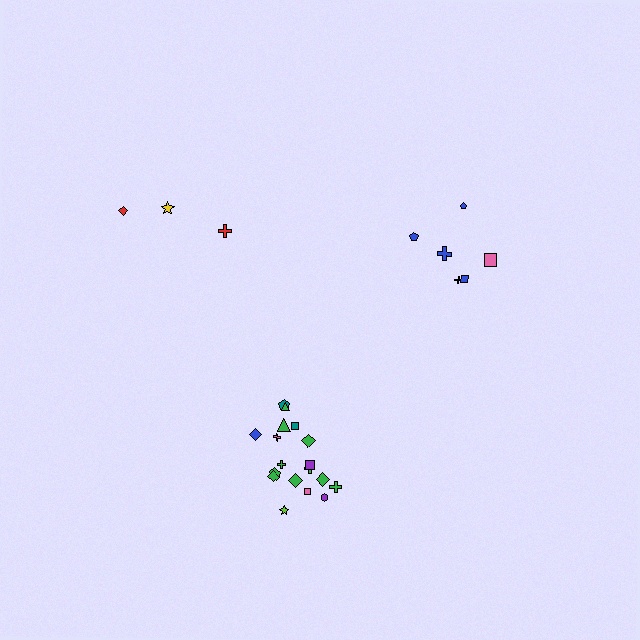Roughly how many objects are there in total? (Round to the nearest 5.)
Roughly 25 objects in total.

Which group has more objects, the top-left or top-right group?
The top-right group.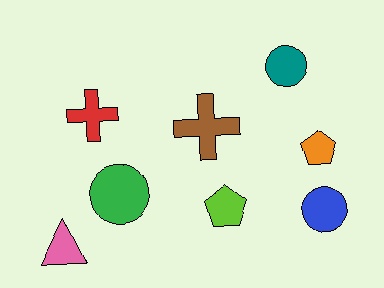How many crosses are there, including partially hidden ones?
There are 2 crosses.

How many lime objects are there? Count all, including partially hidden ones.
There is 1 lime object.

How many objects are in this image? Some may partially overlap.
There are 8 objects.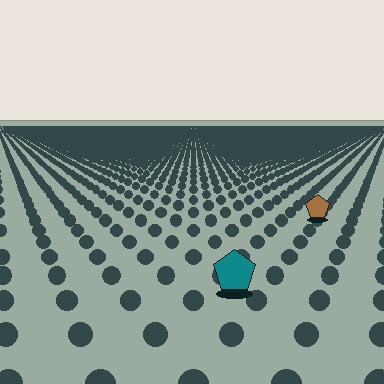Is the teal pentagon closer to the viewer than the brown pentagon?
Yes. The teal pentagon is closer — you can tell from the texture gradient: the ground texture is coarser near it.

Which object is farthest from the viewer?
The brown pentagon is farthest from the viewer. It appears smaller and the ground texture around it is denser.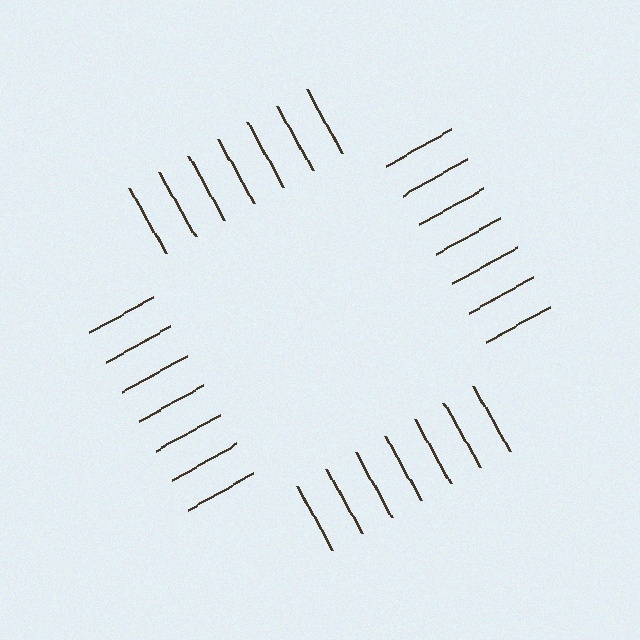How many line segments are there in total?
28 — 7 along each of the 4 edges.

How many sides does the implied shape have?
4 sides — the line-ends trace a square.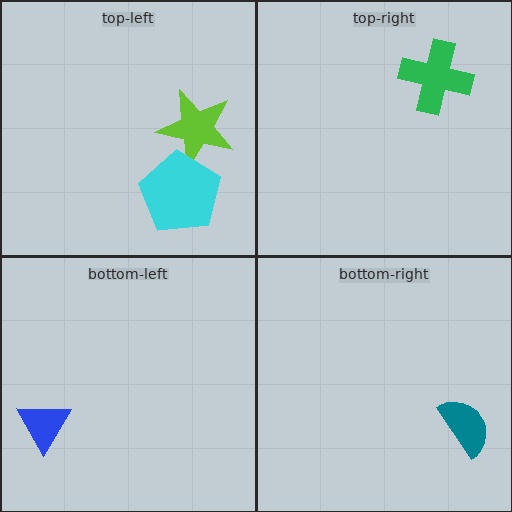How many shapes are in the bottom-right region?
1.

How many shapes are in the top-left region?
2.